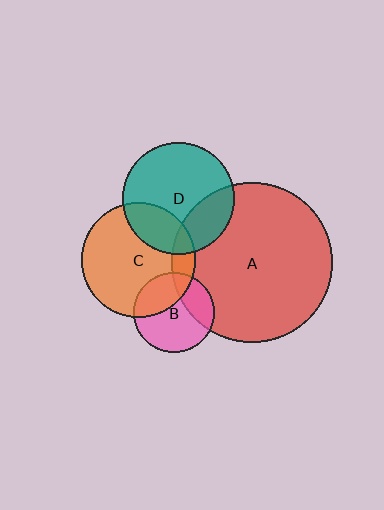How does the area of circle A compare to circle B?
Approximately 4.0 times.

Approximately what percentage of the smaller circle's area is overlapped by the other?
Approximately 35%.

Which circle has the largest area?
Circle A (red).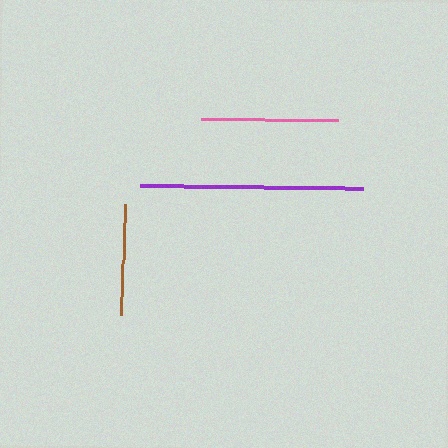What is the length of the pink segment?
The pink segment is approximately 138 pixels long.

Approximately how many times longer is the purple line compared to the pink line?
The purple line is approximately 1.6 times the length of the pink line.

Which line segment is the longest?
The purple line is the longest at approximately 223 pixels.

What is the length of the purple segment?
The purple segment is approximately 223 pixels long.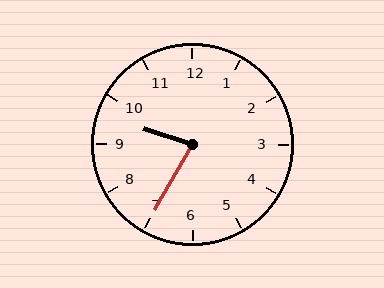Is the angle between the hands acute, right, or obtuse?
It is acute.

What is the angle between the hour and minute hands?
Approximately 78 degrees.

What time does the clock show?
9:35.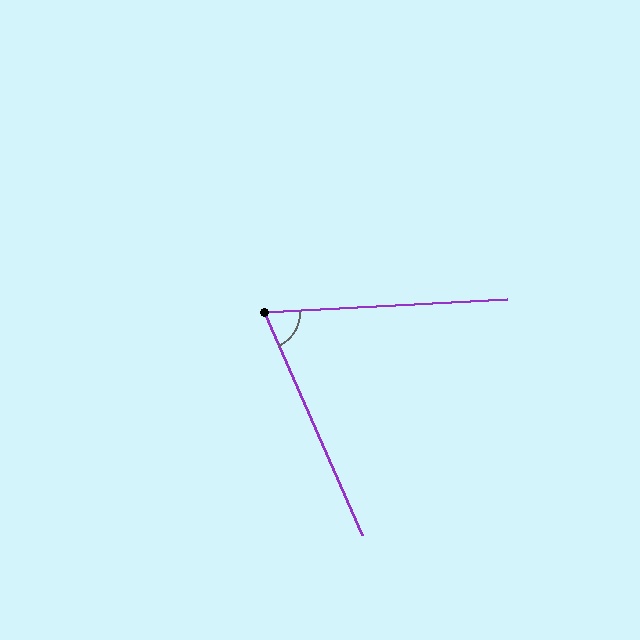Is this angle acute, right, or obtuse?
It is acute.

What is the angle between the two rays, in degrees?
Approximately 69 degrees.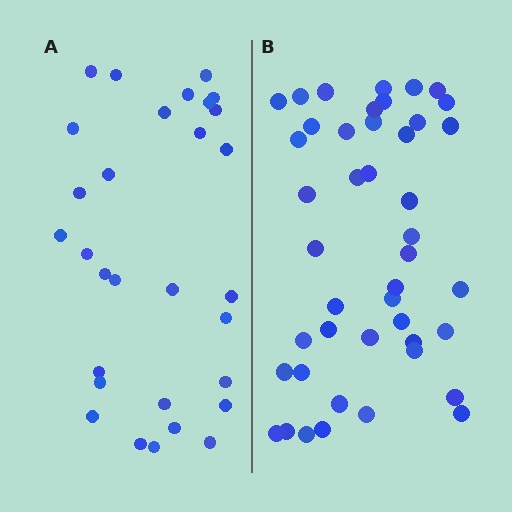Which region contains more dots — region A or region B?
Region B (the right region) has more dots.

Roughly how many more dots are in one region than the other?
Region B has approximately 15 more dots than region A.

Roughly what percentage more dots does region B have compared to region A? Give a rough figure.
About 45% more.